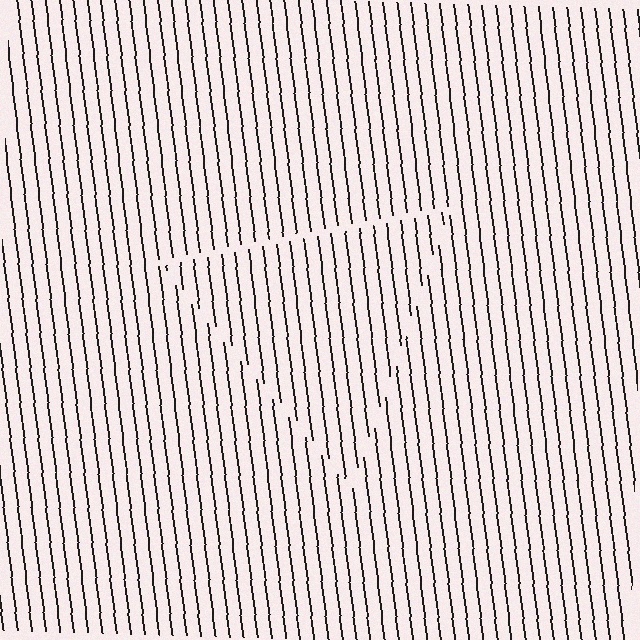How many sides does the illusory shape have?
3 sides — the line-ends trace a triangle.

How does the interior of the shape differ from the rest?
The interior of the shape contains the same grating, shifted by half a period — the contour is defined by the phase discontinuity where line-ends from the inner and outer gratings abut.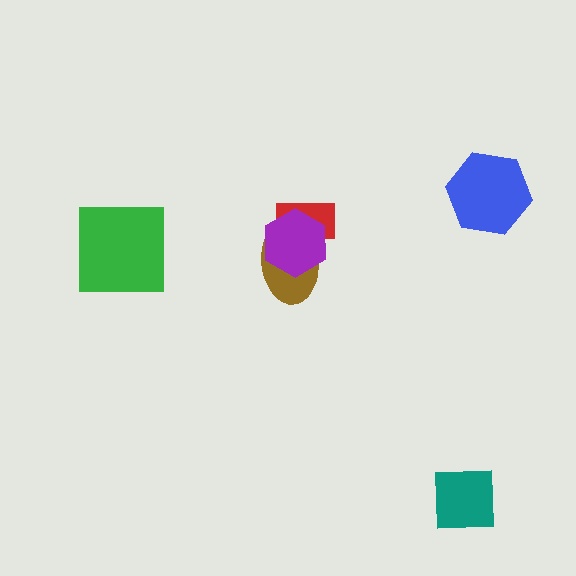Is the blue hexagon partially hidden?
No, no other shape covers it.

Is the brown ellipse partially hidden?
Yes, it is partially covered by another shape.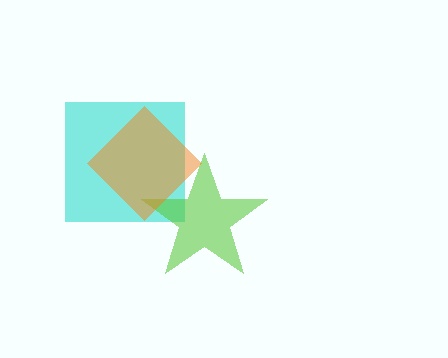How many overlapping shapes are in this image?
There are 3 overlapping shapes in the image.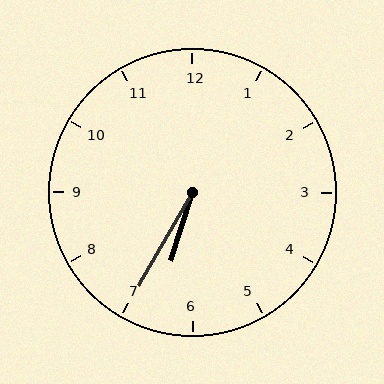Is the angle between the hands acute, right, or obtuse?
It is acute.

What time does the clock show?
6:35.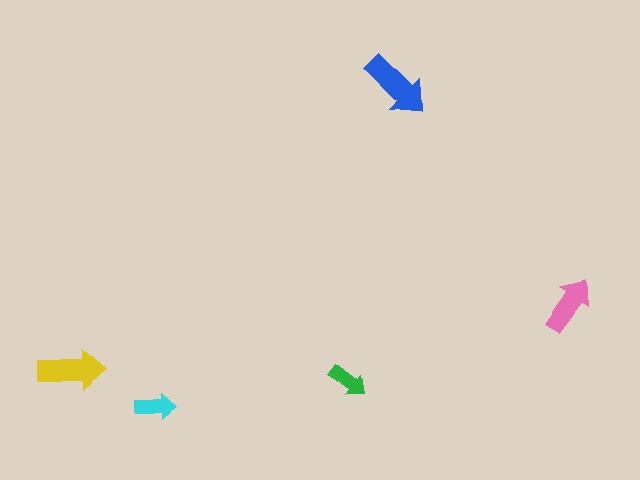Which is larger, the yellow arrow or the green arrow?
The yellow one.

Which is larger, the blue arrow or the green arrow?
The blue one.